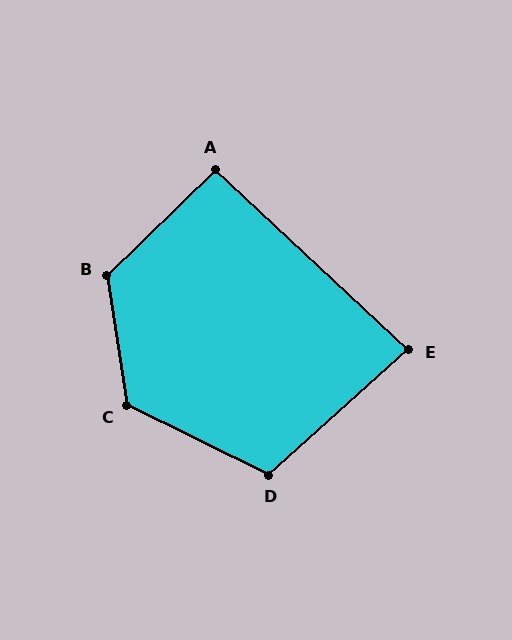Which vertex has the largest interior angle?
B, at approximately 126 degrees.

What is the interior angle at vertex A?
Approximately 93 degrees (approximately right).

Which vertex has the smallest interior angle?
E, at approximately 85 degrees.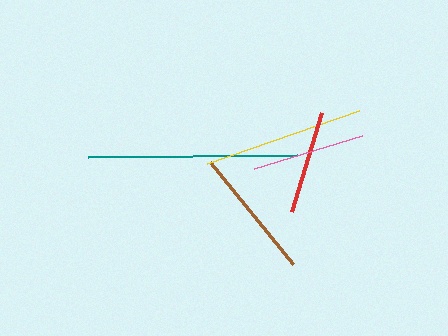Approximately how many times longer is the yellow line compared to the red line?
The yellow line is approximately 1.5 times the length of the red line.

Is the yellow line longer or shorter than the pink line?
The yellow line is longer than the pink line.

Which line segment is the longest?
The teal line is the longest at approximately 209 pixels.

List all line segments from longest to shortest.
From longest to shortest: teal, yellow, brown, pink, red.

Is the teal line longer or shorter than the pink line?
The teal line is longer than the pink line.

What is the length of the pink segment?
The pink segment is approximately 113 pixels long.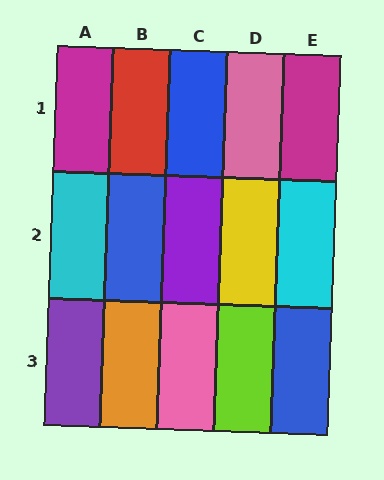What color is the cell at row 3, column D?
Lime.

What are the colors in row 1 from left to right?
Magenta, red, blue, pink, magenta.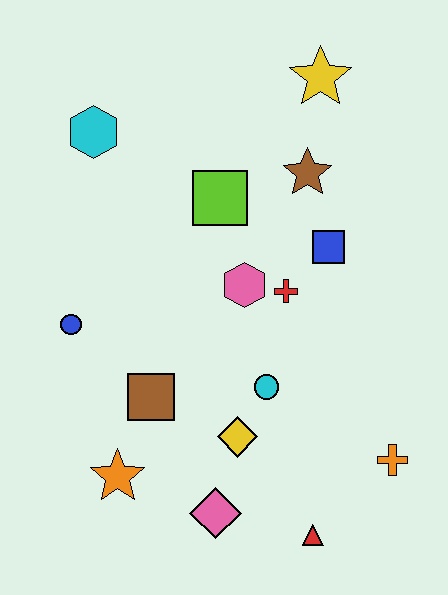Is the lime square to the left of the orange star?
No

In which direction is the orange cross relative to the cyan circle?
The orange cross is to the right of the cyan circle.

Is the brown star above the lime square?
Yes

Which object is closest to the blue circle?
The brown square is closest to the blue circle.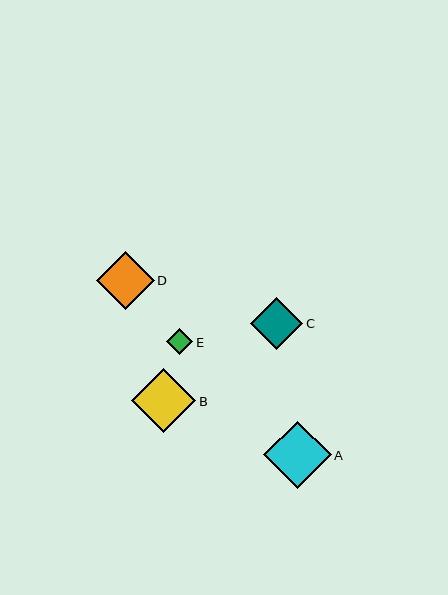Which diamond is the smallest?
Diamond E is the smallest with a size of approximately 27 pixels.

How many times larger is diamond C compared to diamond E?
Diamond C is approximately 2.0 times the size of diamond E.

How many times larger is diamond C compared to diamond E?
Diamond C is approximately 2.0 times the size of diamond E.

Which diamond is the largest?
Diamond A is the largest with a size of approximately 68 pixels.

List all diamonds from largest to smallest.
From largest to smallest: A, B, D, C, E.